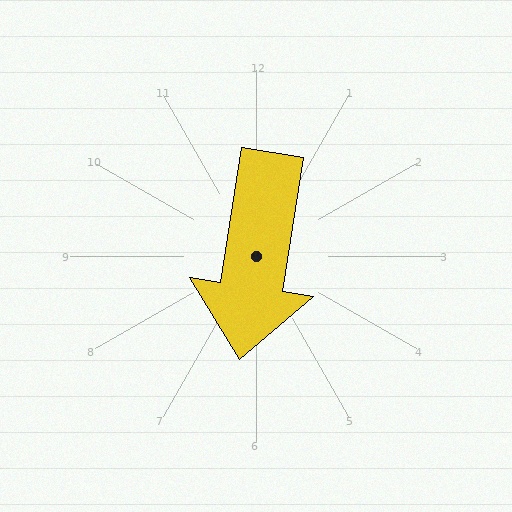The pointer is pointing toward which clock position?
Roughly 6 o'clock.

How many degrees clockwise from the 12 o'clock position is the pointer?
Approximately 189 degrees.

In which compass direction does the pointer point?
South.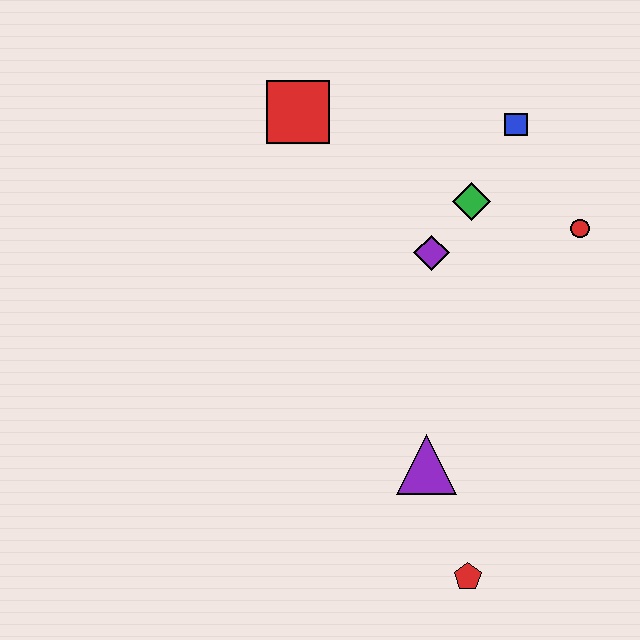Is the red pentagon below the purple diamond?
Yes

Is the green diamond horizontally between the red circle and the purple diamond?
Yes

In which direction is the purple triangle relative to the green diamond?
The purple triangle is below the green diamond.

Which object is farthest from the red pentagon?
The red square is farthest from the red pentagon.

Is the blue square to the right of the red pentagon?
Yes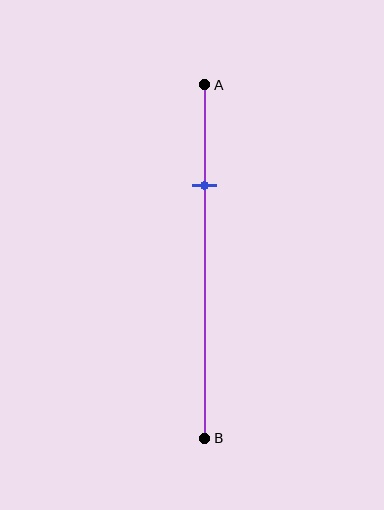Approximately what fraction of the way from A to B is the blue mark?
The blue mark is approximately 30% of the way from A to B.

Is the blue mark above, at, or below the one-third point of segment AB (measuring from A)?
The blue mark is above the one-third point of segment AB.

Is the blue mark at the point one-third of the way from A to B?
No, the mark is at about 30% from A, not at the 33% one-third point.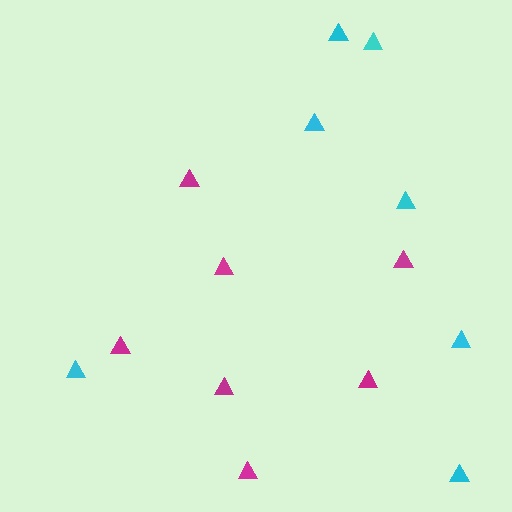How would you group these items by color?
There are 2 groups: one group of magenta triangles (7) and one group of cyan triangles (7).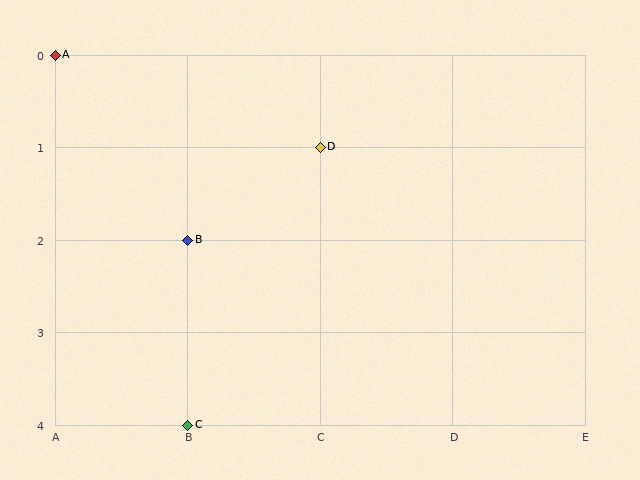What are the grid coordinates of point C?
Point C is at grid coordinates (B, 4).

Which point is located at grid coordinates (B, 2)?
Point B is at (B, 2).